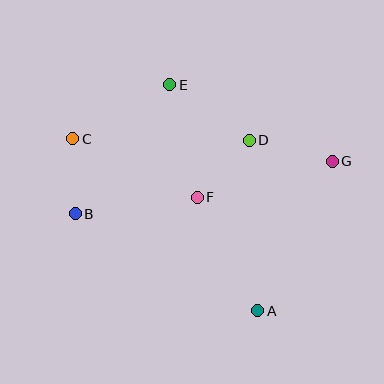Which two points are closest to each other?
Points B and C are closest to each other.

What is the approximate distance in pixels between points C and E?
The distance between C and E is approximately 111 pixels.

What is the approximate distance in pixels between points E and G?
The distance between E and G is approximately 179 pixels.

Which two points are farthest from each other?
Points B and G are farthest from each other.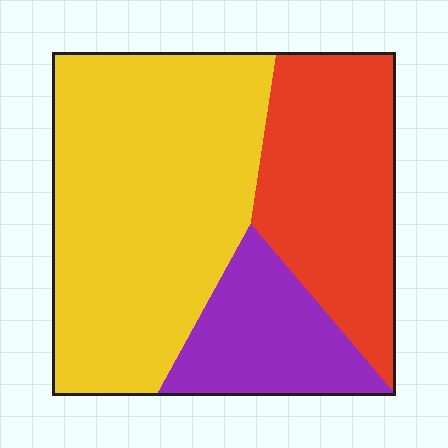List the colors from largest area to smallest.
From largest to smallest: yellow, red, purple.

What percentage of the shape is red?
Red takes up about one third (1/3) of the shape.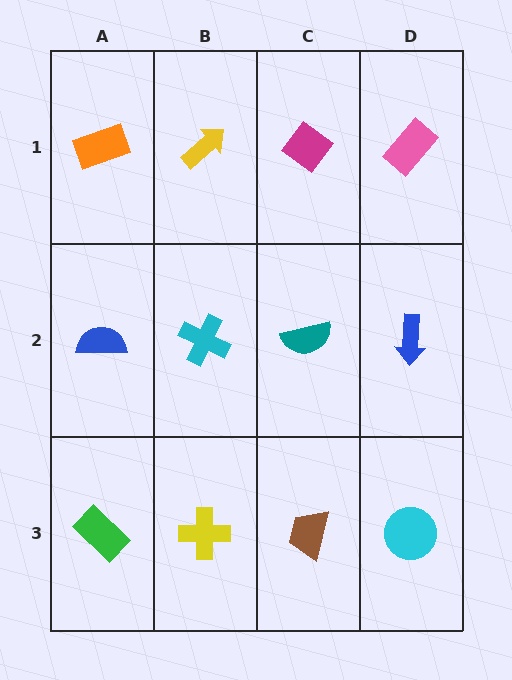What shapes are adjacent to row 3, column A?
A blue semicircle (row 2, column A), a yellow cross (row 3, column B).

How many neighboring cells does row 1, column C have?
3.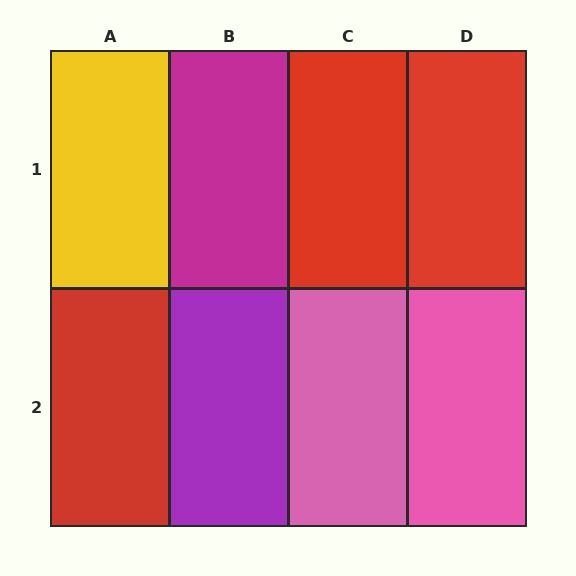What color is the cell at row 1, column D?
Red.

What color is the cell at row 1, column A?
Yellow.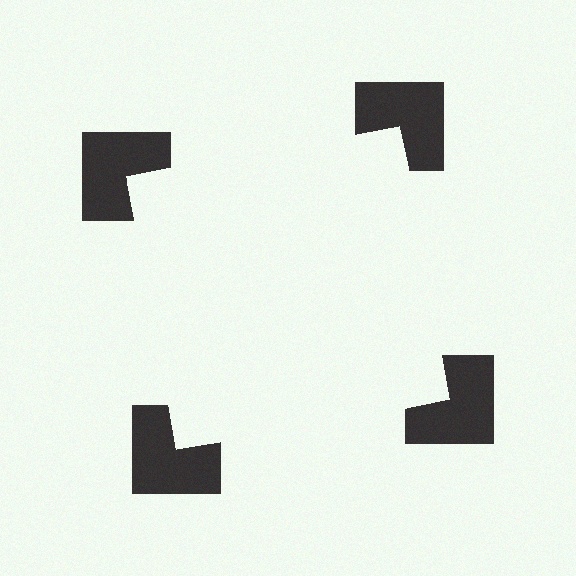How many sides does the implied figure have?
4 sides.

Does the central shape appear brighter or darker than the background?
It typically appears slightly brighter than the background, even though no actual brightness change is drawn.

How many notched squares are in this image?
There are 4 — one at each vertex of the illusory square.